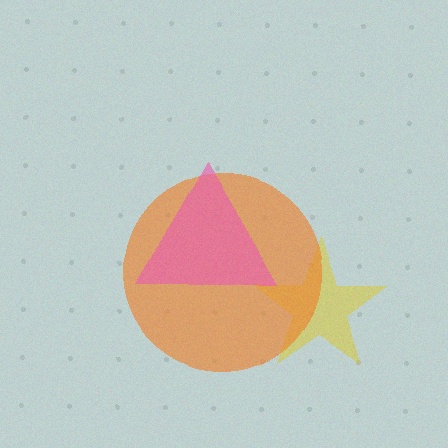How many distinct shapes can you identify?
There are 3 distinct shapes: a yellow star, an orange circle, a pink triangle.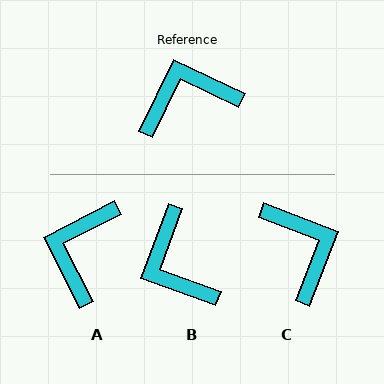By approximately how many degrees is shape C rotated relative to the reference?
Approximately 85 degrees clockwise.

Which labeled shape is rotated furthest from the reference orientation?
B, about 95 degrees away.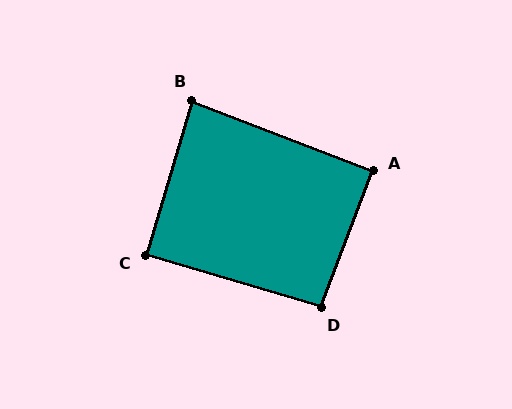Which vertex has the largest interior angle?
D, at approximately 94 degrees.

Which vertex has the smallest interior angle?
B, at approximately 86 degrees.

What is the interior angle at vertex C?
Approximately 90 degrees (approximately right).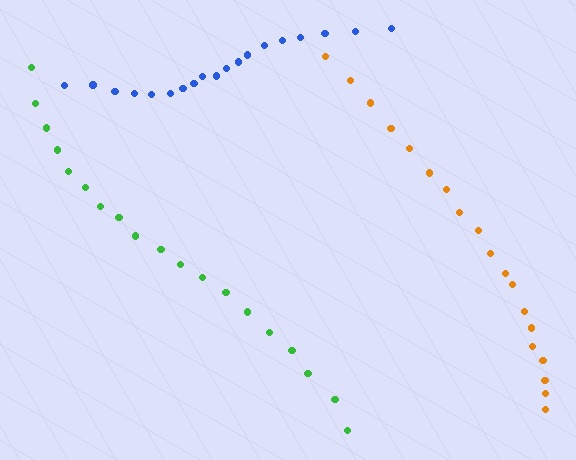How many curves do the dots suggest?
There are 3 distinct paths.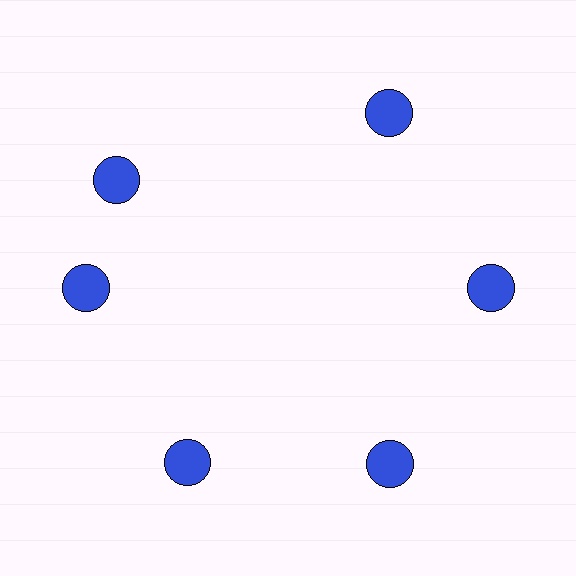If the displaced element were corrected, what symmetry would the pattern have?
It would have 6-fold rotational symmetry — the pattern would map onto itself every 60 degrees.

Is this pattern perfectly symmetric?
No. The 6 blue circles are arranged in a ring, but one element near the 11 o'clock position is rotated out of alignment along the ring, breaking the 6-fold rotational symmetry.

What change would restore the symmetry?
The symmetry would be restored by rotating it back into even spacing with its neighbors so that all 6 circles sit at equal angles and equal distance from the center.